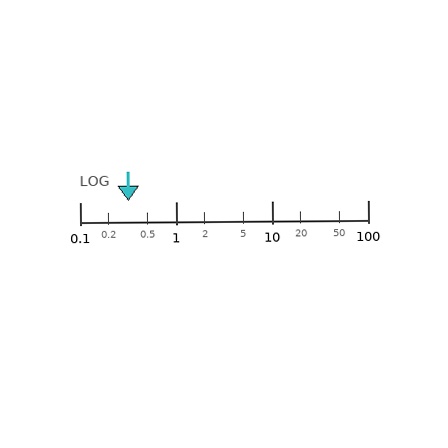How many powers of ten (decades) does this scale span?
The scale spans 3 decades, from 0.1 to 100.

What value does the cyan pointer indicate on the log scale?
The pointer indicates approximately 0.32.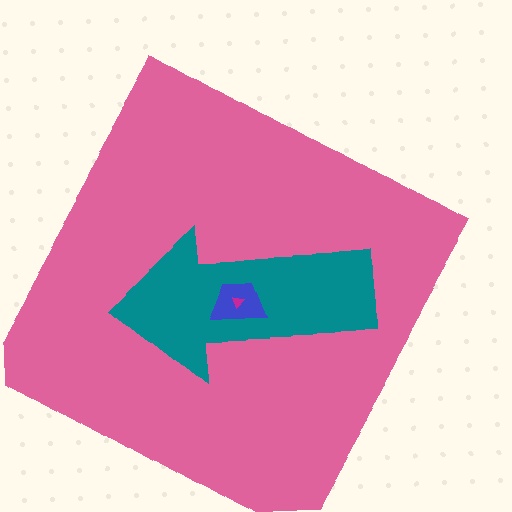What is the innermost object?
The magenta triangle.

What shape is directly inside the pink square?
The teal arrow.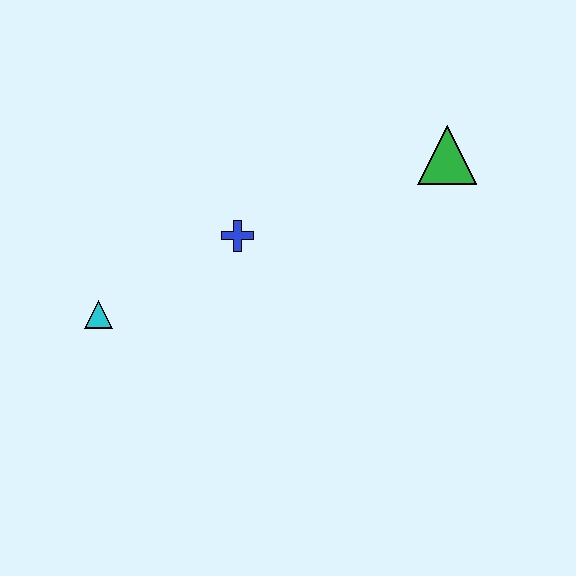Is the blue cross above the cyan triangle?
Yes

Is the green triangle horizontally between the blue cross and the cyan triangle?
No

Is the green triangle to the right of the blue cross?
Yes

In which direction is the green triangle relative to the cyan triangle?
The green triangle is to the right of the cyan triangle.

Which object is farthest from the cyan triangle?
The green triangle is farthest from the cyan triangle.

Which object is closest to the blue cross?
The cyan triangle is closest to the blue cross.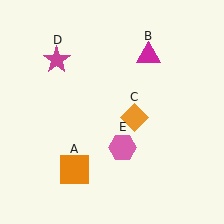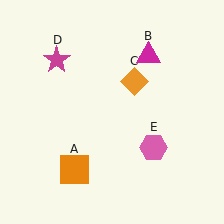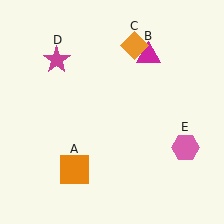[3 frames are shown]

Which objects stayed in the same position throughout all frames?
Orange square (object A) and magenta triangle (object B) and magenta star (object D) remained stationary.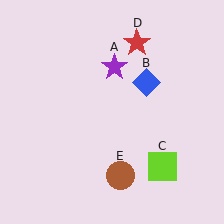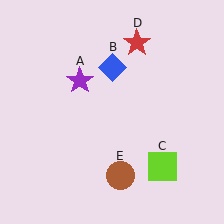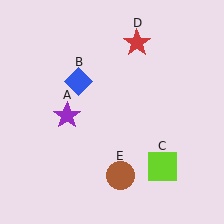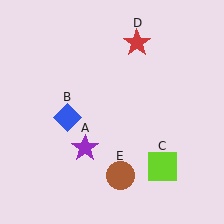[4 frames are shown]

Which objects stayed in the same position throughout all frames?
Lime square (object C) and red star (object D) and brown circle (object E) remained stationary.